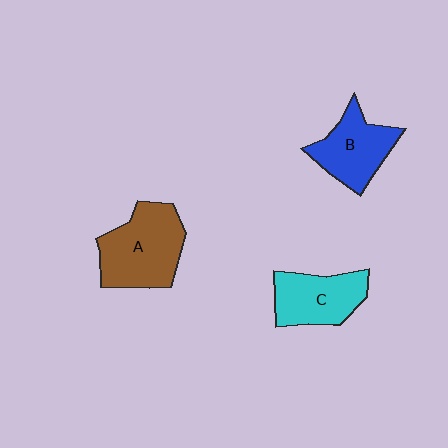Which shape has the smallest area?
Shape C (cyan).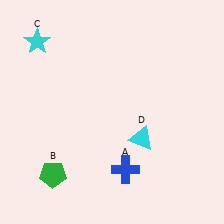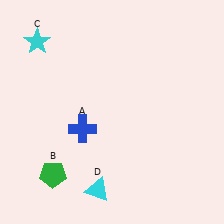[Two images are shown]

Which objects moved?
The objects that moved are: the blue cross (A), the cyan triangle (D).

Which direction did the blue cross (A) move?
The blue cross (A) moved left.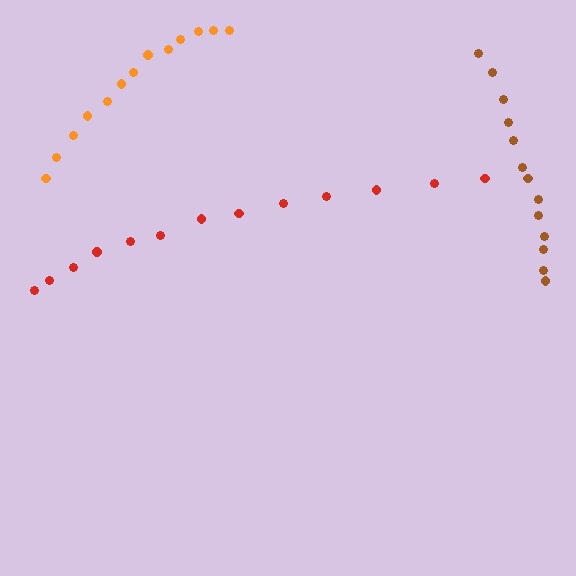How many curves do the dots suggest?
There are 3 distinct paths.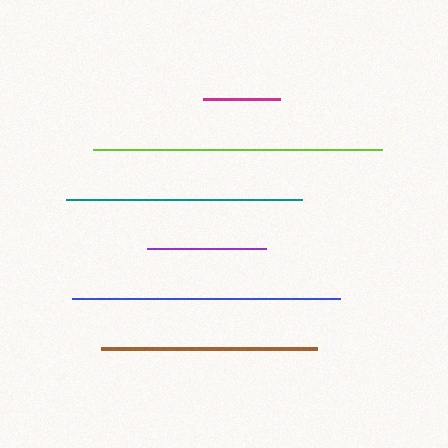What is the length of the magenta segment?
The magenta segment is approximately 77 pixels long.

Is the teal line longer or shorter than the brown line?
The teal line is longer than the brown line.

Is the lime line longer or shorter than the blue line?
The lime line is longer than the blue line.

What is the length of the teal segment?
The teal segment is approximately 236 pixels long.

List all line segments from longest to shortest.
From longest to shortest: lime, blue, teal, brown, purple, magenta.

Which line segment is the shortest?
The magenta line is the shortest at approximately 77 pixels.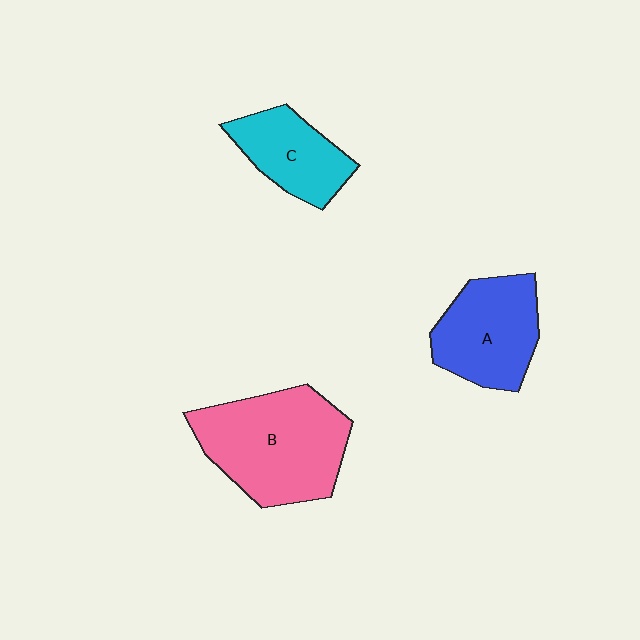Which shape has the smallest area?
Shape C (cyan).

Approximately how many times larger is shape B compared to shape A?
Approximately 1.4 times.